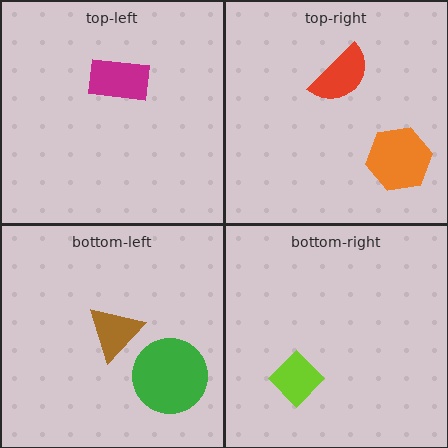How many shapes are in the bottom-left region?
2.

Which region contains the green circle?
The bottom-left region.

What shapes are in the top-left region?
The magenta rectangle.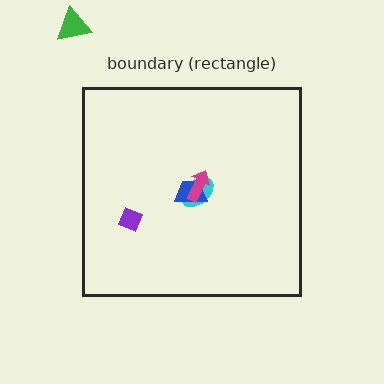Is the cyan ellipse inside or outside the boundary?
Inside.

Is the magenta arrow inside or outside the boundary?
Inside.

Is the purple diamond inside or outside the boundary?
Inside.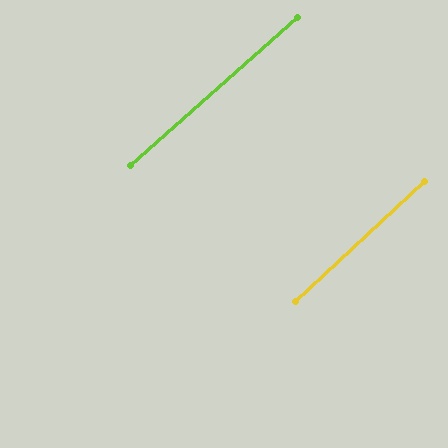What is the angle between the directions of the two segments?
Approximately 1 degree.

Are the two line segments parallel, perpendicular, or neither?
Parallel — their directions differ by only 1.4°.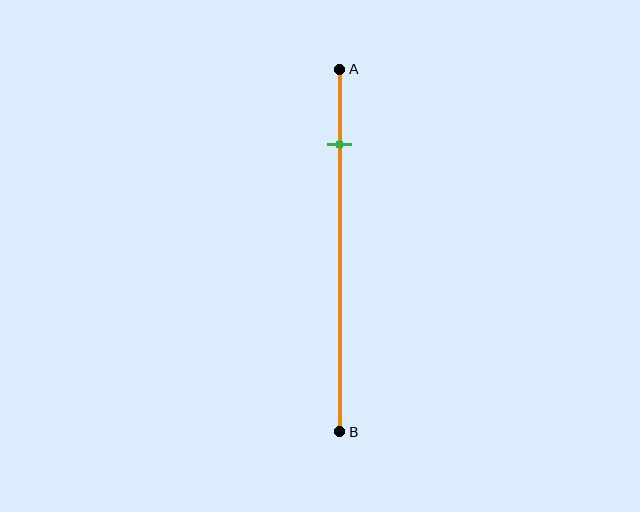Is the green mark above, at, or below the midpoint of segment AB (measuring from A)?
The green mark is above the midpoint of segment AB.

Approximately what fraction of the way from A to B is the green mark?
The green mark is approximately 20% of the way from A to B.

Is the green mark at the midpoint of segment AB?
No, the mark is at about 20% from A, not at the 50% midpoint.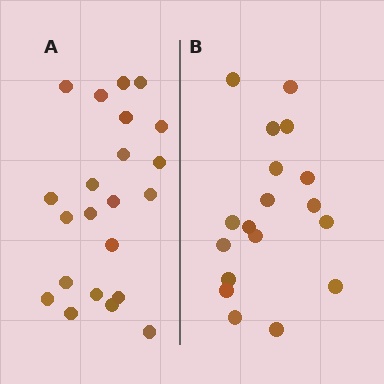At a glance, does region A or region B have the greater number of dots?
Region A (the left region) has more dots.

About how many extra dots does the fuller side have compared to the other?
Region A has about 4 more dots than region B.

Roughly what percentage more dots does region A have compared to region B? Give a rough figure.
About 20% more.